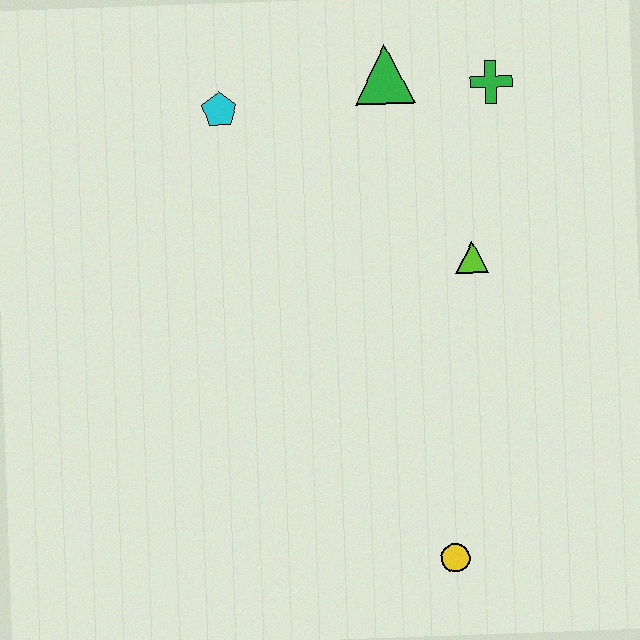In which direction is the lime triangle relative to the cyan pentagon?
The lime triangle is to the right of the cyan pentagon.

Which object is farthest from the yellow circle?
The cyan pentagon is farthest from the yellow circle.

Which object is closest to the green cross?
The green triangle is closest to the green cross.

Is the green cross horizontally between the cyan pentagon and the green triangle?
No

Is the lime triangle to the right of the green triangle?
Yes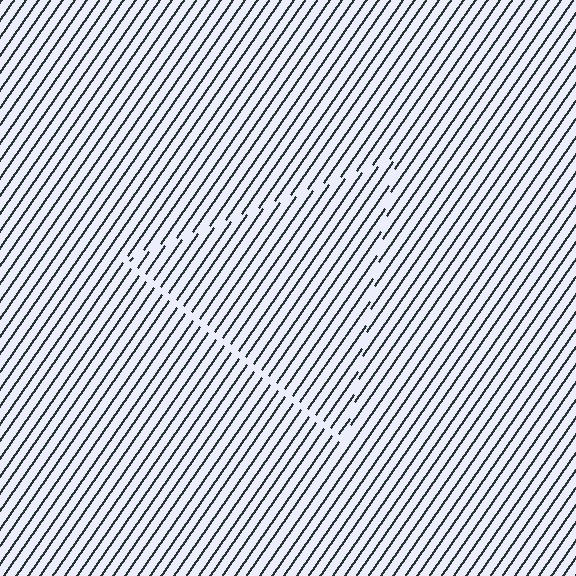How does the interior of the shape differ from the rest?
The interior of the shape contains the same grating, shifted by half a period — the contour is defined by the phase discontinuity where line-ends from the inner and outer gratings abut.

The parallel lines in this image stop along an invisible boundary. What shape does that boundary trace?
An illusory triangle. The interior of the shape contains the same grating, shifted by half a period — the contour is defined by the phase discontinuity where line-ends from the inner and outer gratings abut.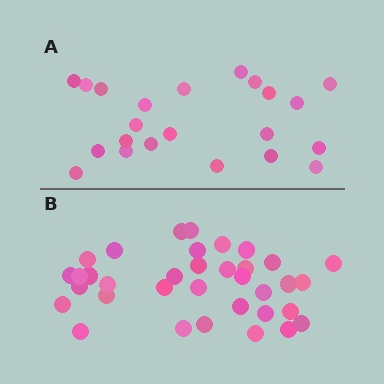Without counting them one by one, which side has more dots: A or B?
Region B (the bottom region) has more dots.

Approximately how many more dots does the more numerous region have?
Region B has approximately 15 more dots than region A.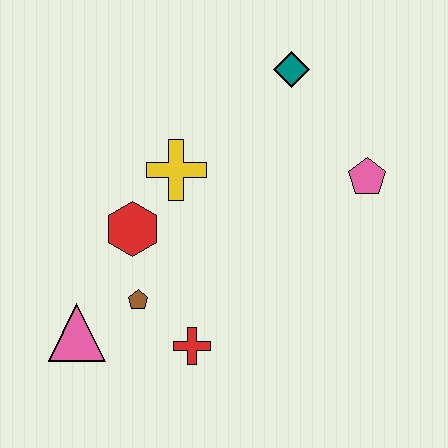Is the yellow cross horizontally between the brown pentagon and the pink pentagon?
Yes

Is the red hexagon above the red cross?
Yes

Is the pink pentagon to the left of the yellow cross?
No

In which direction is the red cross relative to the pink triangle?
The red cross is to the right of the pink triangle.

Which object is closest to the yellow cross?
The red hexagon is closest to the yellow cross.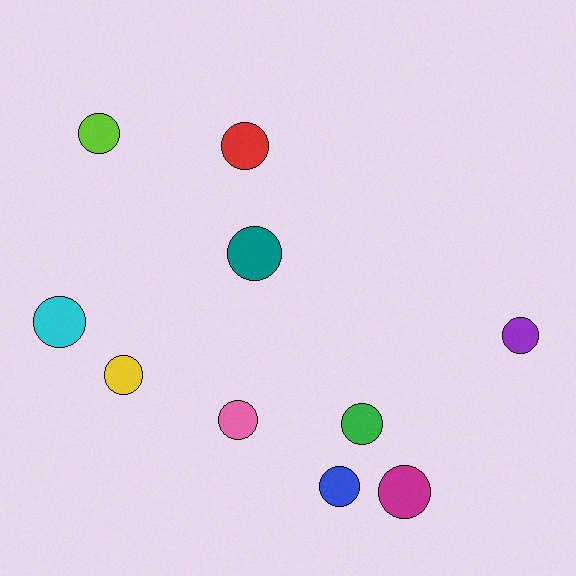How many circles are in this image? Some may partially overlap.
There are 10 circles.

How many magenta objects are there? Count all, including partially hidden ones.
There is 1 magenta object.